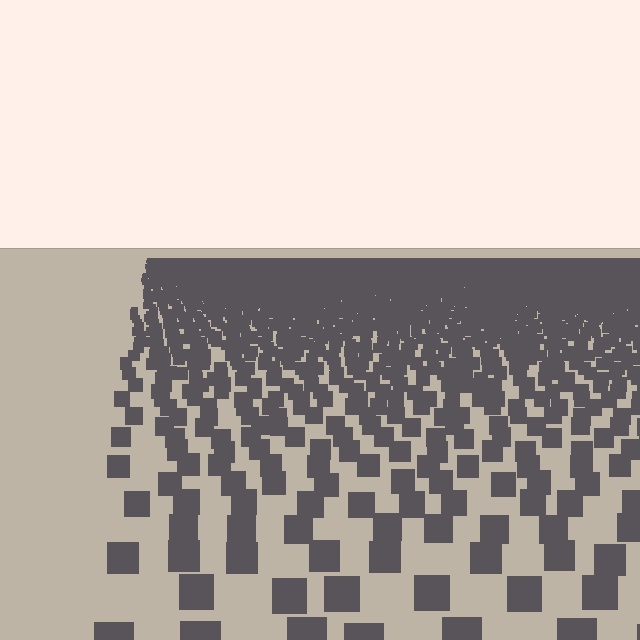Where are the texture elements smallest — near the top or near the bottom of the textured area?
Near the top.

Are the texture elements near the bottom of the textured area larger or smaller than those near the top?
Larger. Near the bottom, elements are closer to the viewer and appear at a bigger on-screen size.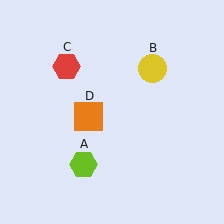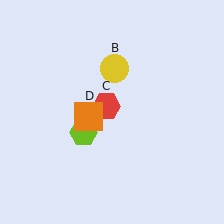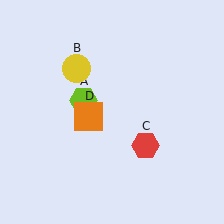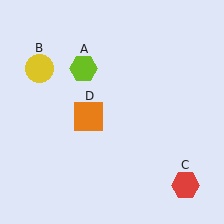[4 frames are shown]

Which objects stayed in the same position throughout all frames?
Orange square (object D) remained stationary.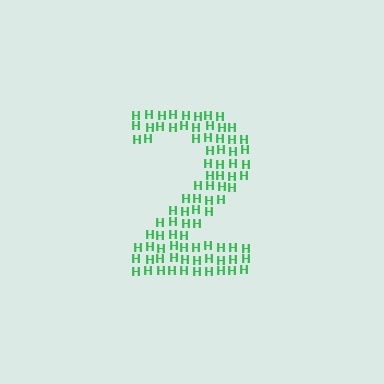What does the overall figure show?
The overall figure shows the digit 2.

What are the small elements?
The small elements are letter H's.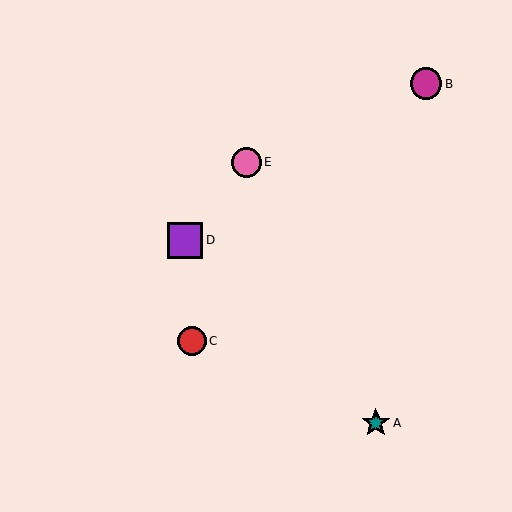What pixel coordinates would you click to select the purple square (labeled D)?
Click at (185, 240) to select the purple square D.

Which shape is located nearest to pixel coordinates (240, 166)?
The pink circle (labeled E) at (246, 162) is nearest to that location.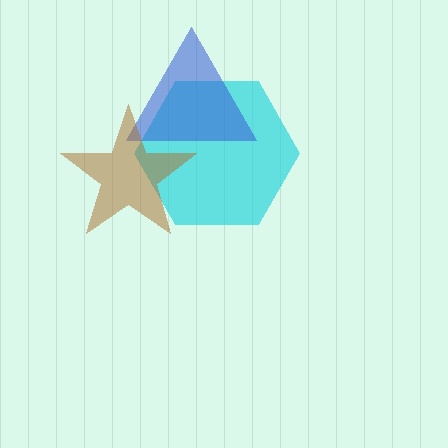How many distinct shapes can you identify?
There are 3 distinct shapes: a cyan hexagon, a blue triangle, a brown star.